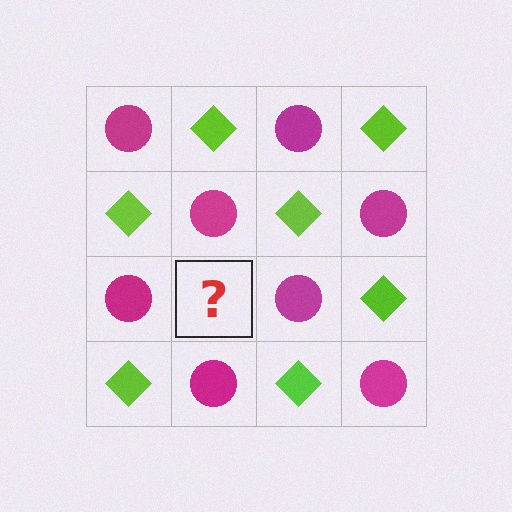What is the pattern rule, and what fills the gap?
The rule is that it alternates magenta circle and lime diamond in a checkerboard pattern. The gap should be filled with a lime diamond.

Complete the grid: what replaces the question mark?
The question mark should be replaced with a lime diamond.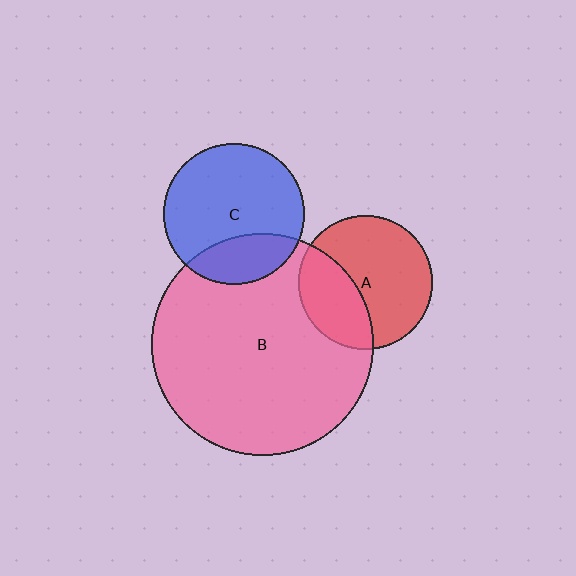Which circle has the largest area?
Circle B (pink).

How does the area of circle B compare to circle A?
Approximately 2.7 times.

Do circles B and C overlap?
Yes.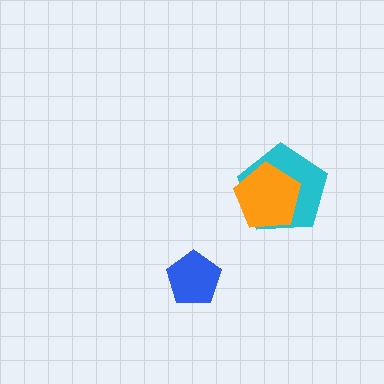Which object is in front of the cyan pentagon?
The orange pentagon is in front of the cyan pentagon.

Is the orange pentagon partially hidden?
No, no other shape covers it.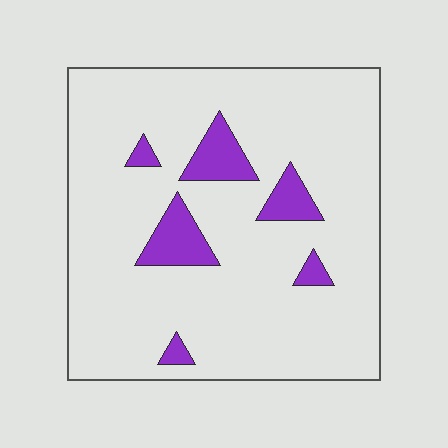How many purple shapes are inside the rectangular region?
6.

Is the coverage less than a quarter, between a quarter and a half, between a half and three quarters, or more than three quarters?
Less than a quarter.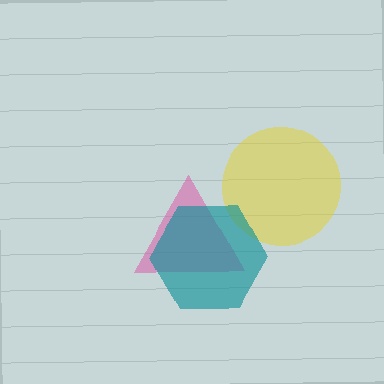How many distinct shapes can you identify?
There are 3 distinct shapes: a pink triangle, a yellow circle, a teal hexagon.